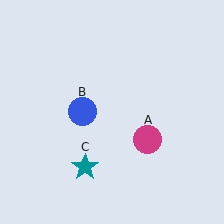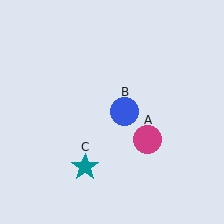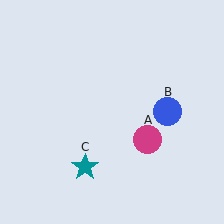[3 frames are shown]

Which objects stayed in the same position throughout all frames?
Magenta circle (object A) and teal star (object C) remained stationary.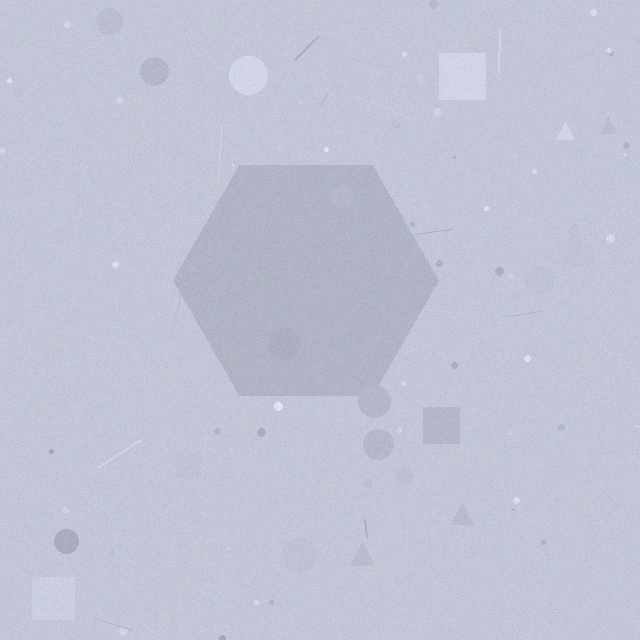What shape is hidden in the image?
A hexagon is hidden in the image.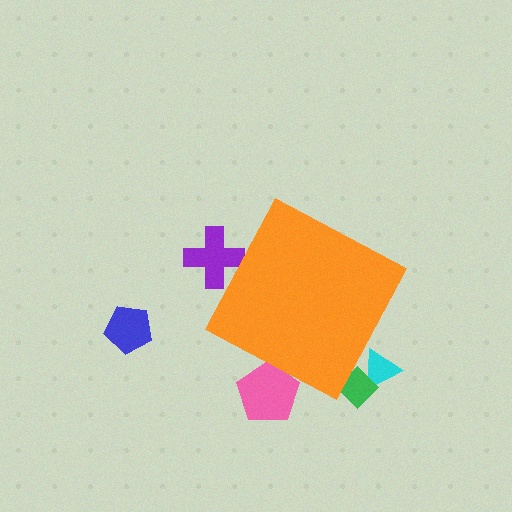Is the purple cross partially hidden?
Yes, the purple cross is partially hidden behind the orange diamond.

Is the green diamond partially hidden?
Yes, the green diamond is partially hidden behind the orange diamond.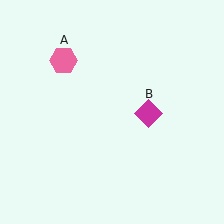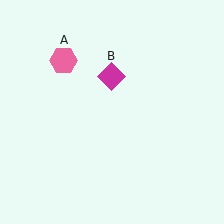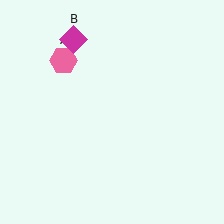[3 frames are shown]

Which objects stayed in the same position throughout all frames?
Pink hexagon (object A) remained stationary.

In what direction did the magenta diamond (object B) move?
The magenta diamond (object B) moved up and to the left.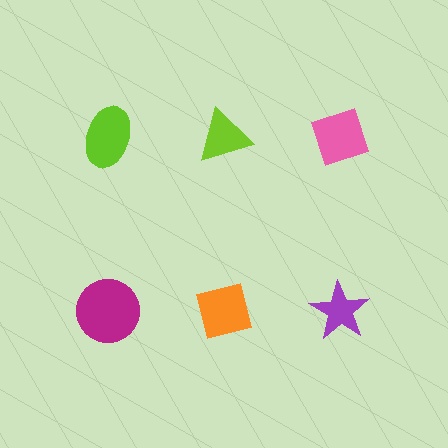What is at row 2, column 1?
A magenta circle.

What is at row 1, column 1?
A lime ellipse.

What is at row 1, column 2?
A lime triangle.